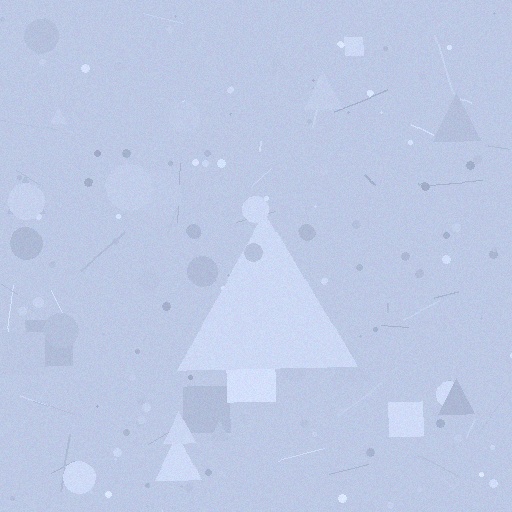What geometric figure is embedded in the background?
A triangle is embedded in the background.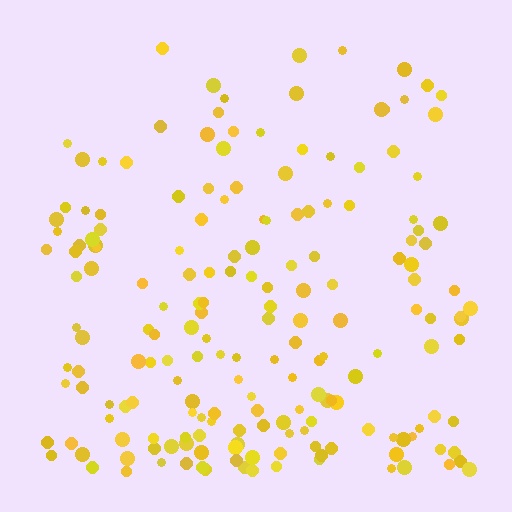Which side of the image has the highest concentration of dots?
The bottom.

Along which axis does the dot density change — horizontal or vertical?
Vertical.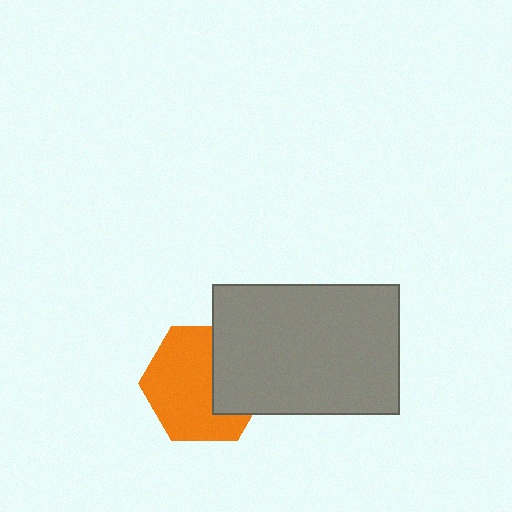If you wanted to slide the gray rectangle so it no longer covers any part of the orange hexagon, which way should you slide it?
Slide it right — that is the most direct way to separate the two shapes.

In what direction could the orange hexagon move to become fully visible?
The orange hexagon could move left. That would shift it out from behind the gray rectangle entirely.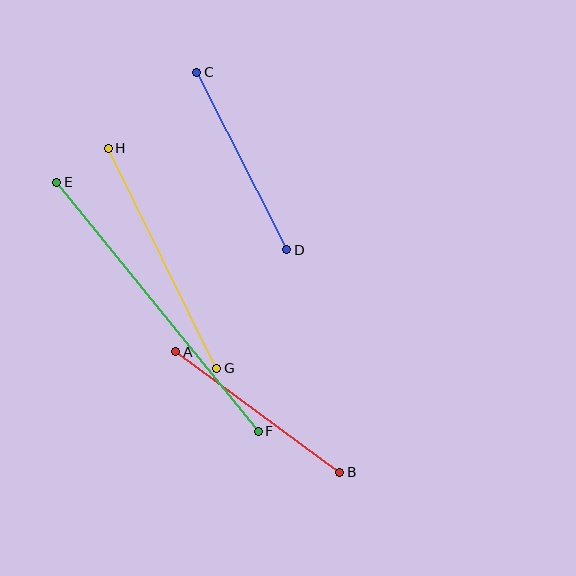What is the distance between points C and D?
The distance is approximately 199 pixels.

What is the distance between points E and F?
The distance is approximately 320 pixels.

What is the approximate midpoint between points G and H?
The midpoint is at approximately (162, 258) pixels.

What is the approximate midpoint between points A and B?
The midpoint is at approximately (258, 412) pixels.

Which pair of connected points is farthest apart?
Points E and F are farthest apart.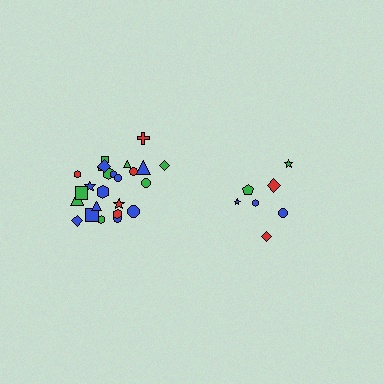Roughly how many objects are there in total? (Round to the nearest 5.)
Roughly 30 objects in total.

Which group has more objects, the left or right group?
The left group.